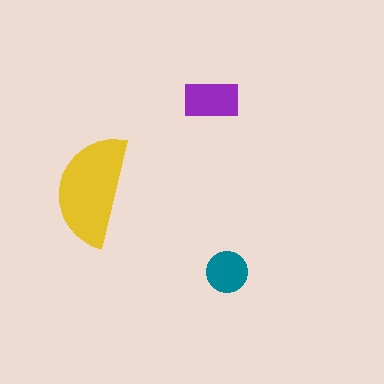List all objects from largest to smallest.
The yellow semicircle, the purple rectangle, the teal circle.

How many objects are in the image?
There are 3 objects in the image.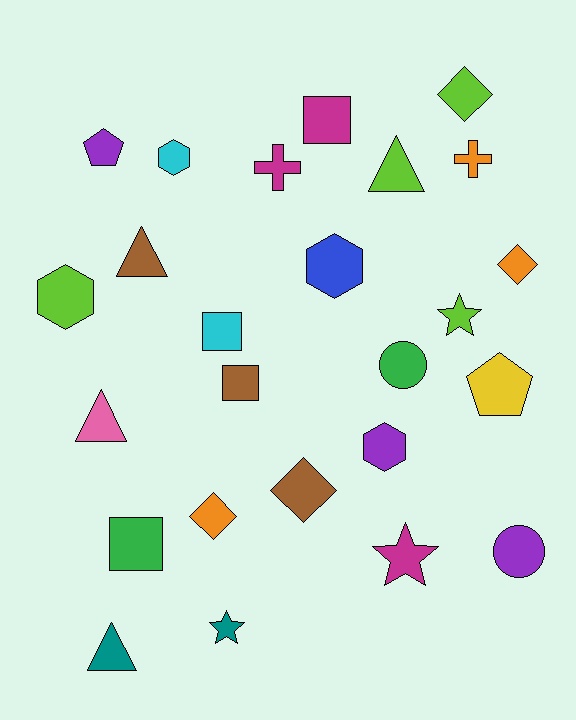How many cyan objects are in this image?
There are 2 cyan objects.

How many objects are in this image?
There are 25 objects.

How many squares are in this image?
There are 4 squares.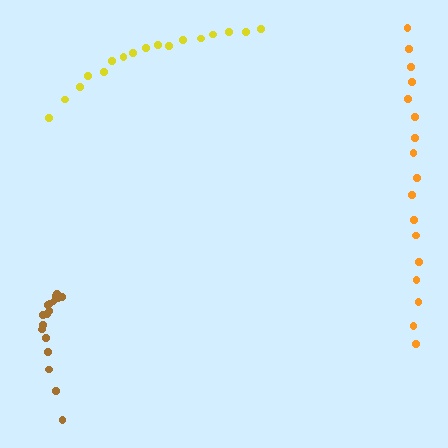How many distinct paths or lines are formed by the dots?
There are 3 distinct paths.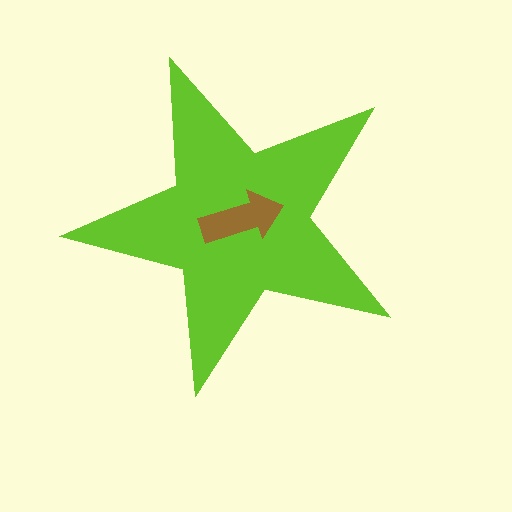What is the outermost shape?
The lime star.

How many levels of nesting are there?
2.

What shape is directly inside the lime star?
The brown arrow.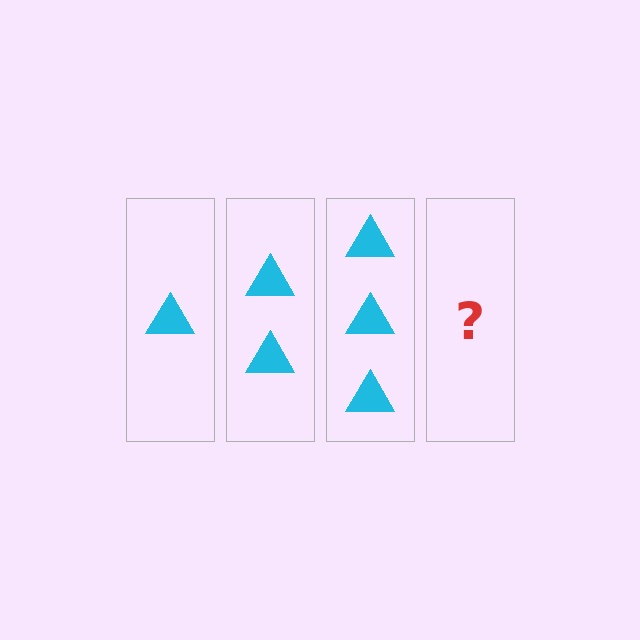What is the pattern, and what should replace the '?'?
The pattern is that each step adds one more triangle. The '?' should be 4 triangles.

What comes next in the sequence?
The next element should be 4 triangles.